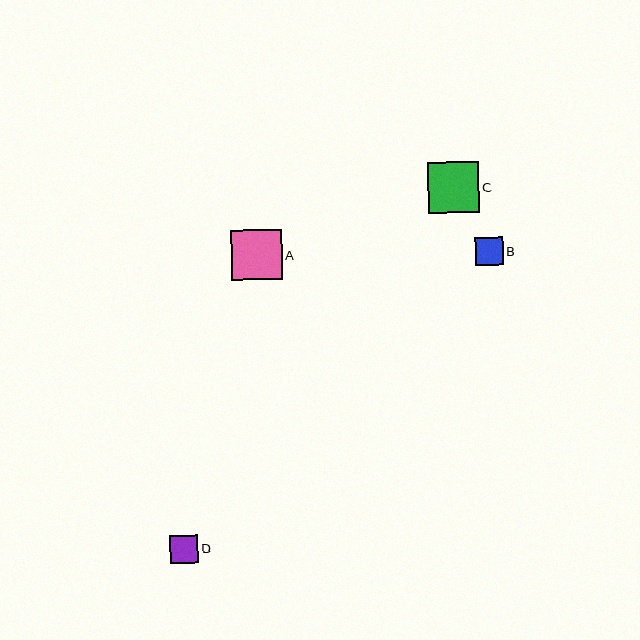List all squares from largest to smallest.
From largest to smallest: C, A, D, B.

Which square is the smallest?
Square B is the smallest with a size of approximately 28 pixels.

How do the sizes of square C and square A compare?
Square C and square A are approximately the same size.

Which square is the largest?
Square C is the largest with a size of approximately 51 pixels.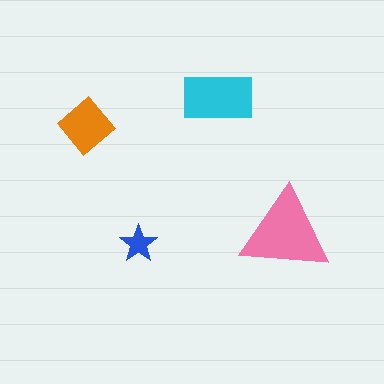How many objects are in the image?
There are 4 objects in the image.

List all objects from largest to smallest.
The pink triangle, the cyan rectangle, the orange diamond, the blue star.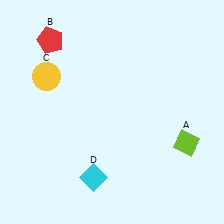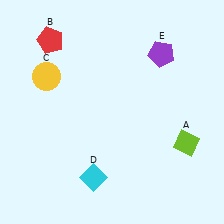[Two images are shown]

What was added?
A purple pentagon (E) was added in Image 2.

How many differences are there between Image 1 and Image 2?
There is 1 difference between the two images.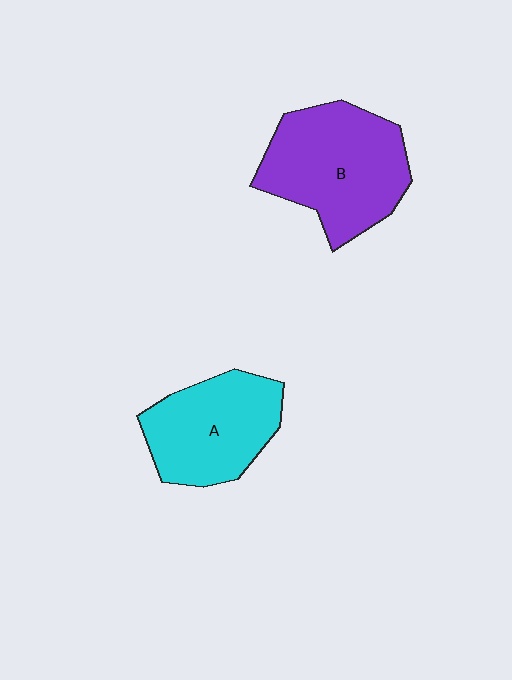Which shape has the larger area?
Shape B (purple).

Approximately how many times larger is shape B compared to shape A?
Approximately 1.2 times.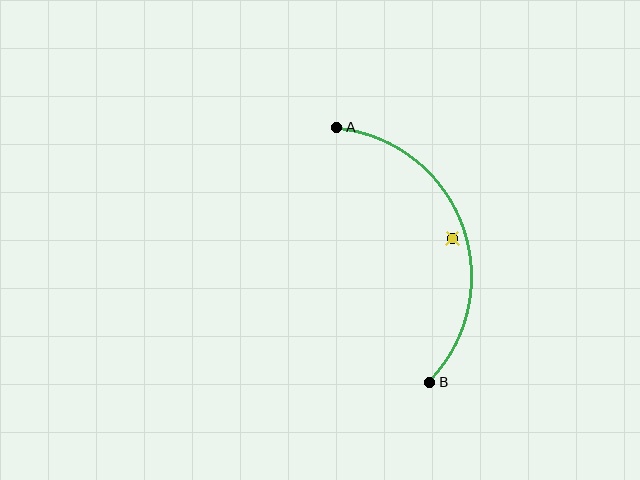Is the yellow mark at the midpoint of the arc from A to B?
No — the yellow mark does not lie on the arc at all. It sits slightly inside the curve.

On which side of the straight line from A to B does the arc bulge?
The arc bulges to the right of the straight line connecting A and B.